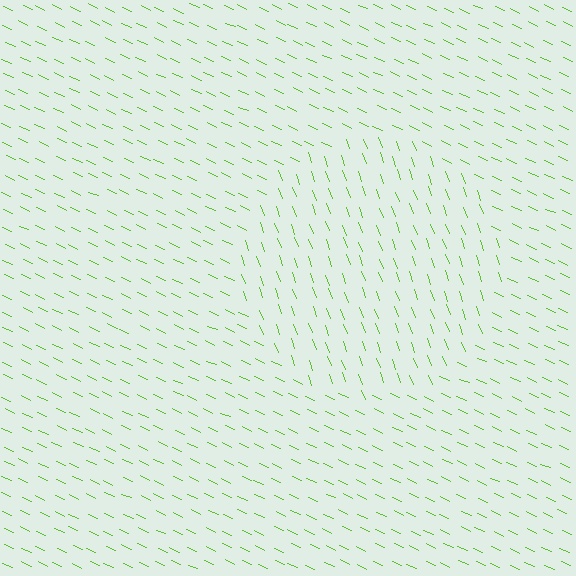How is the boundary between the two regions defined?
The boundary is defined purely by a change in line orientation (approximately 45 degrees difference). All lines are the same color and thickness.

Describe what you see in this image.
The image is filled with small lime line segments. A circle region in the image has lines oriented differently from the surrounding lines, creating a visible texture boundary.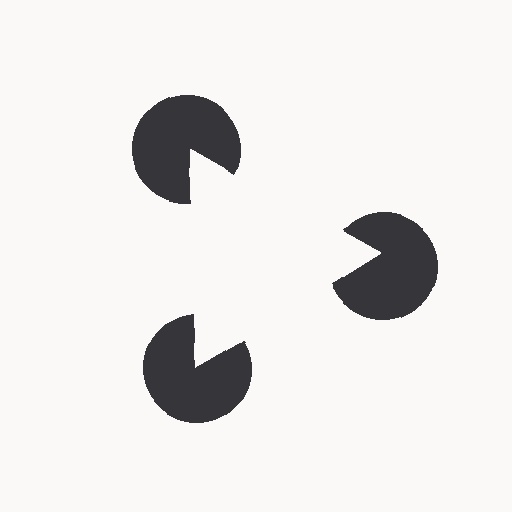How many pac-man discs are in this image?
There are 3 — one at each vertex of the illusory triangle.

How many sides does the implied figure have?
3 sides.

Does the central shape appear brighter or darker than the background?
It typically appears slightly brighter than the background, even though no actual brightness change is drawn.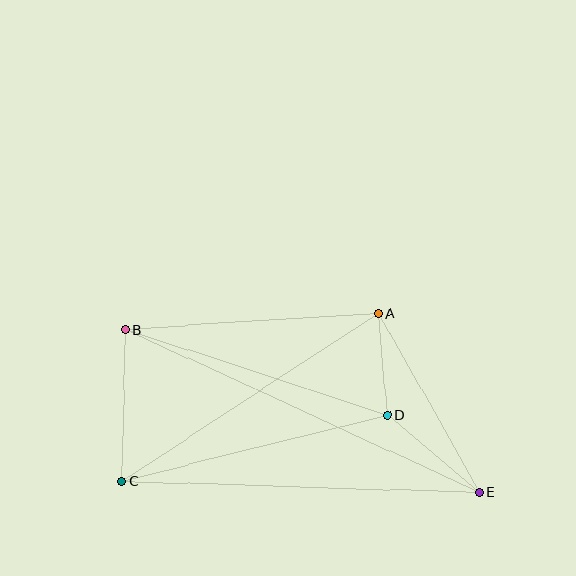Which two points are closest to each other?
Points A and D are closest to each other.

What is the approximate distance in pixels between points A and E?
The distance between A and E is approximately 205 pixels.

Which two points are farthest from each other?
Points B and E are farthest from each other.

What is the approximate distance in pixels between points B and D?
The distance between B and D is approximately 275 pixels.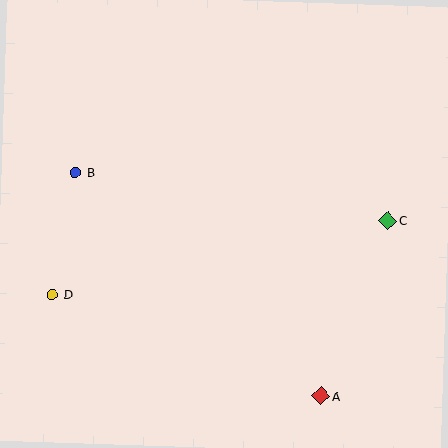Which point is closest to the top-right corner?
Point C is closest to the top-right corner.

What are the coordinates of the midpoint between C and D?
The midpoint between C and D is at (220, 258).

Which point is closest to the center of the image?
Point B at (75, 173) is closest to the center.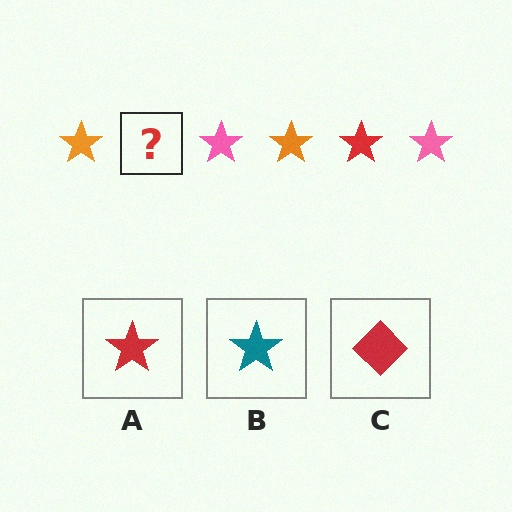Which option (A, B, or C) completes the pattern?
A.